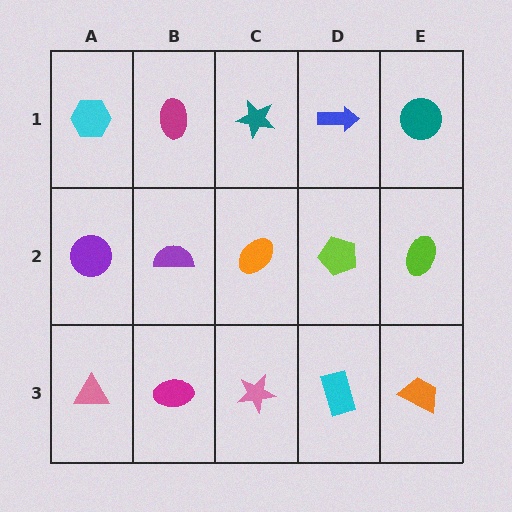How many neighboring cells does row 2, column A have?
3.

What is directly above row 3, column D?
A lime pentagon.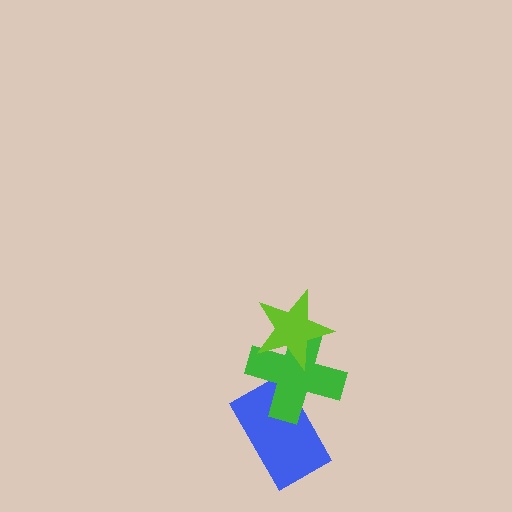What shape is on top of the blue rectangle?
The green cross is on top of the blue rectangle.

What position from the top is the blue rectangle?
The blue rectangle is 3rd from the top.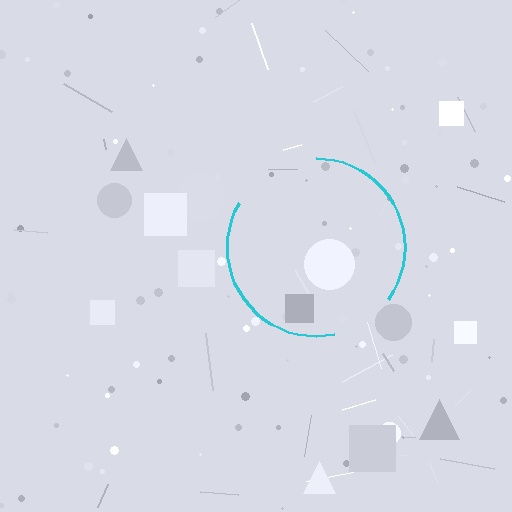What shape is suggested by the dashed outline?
The dashed outline suggests a circle.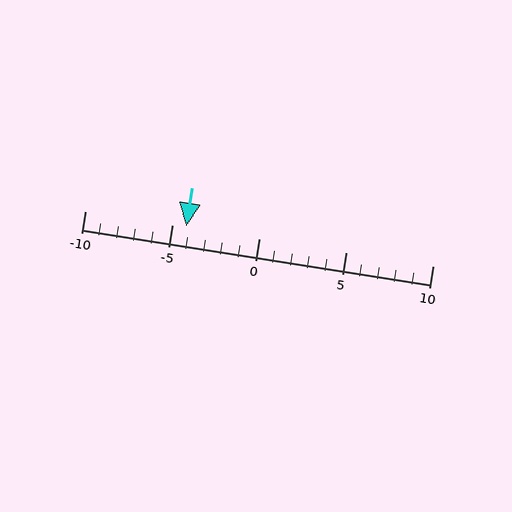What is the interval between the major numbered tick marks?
The major tick marks are spaced 5 units apart.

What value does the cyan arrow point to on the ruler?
The cyan arrow points to approximately -4.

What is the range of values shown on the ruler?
The ruler shows values from -10 to 10.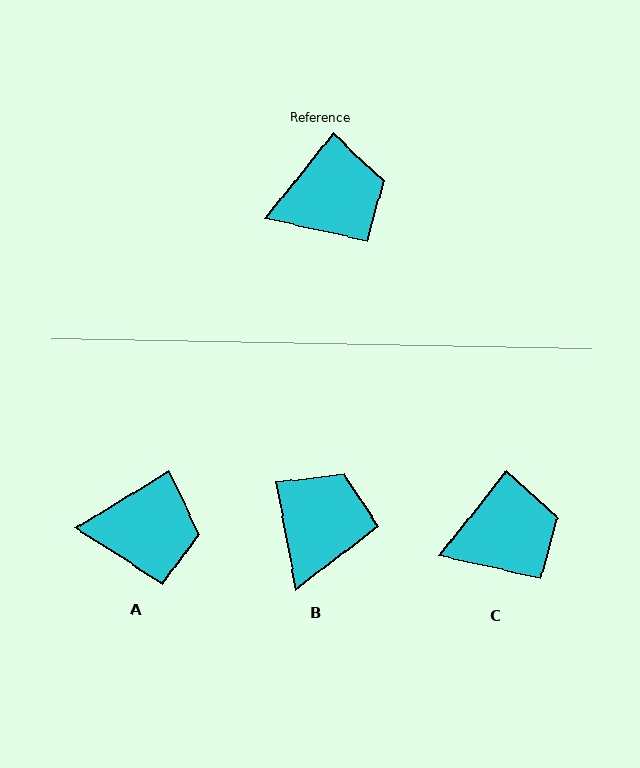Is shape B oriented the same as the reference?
No, it is off by about 49 degrees.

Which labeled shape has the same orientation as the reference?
C.